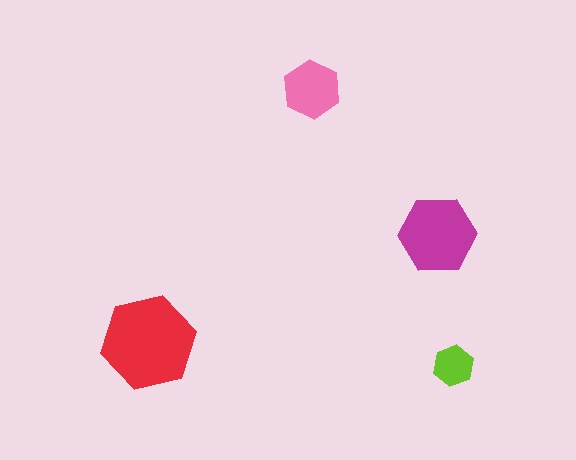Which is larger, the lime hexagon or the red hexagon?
The red one.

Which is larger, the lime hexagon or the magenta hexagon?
The magenta one.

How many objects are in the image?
There are 4 objects in the image.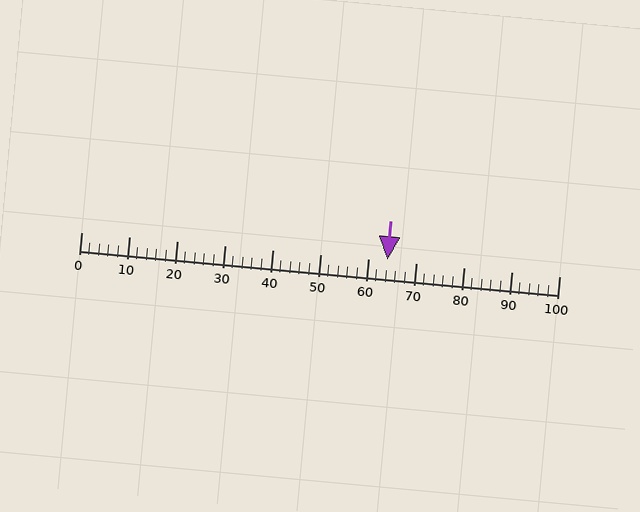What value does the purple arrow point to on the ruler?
The purple arrow points to approximately 64.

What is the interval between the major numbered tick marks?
The major tick marks are spaced 10 units apart.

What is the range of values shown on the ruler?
The ruler shows values from 0 to 100.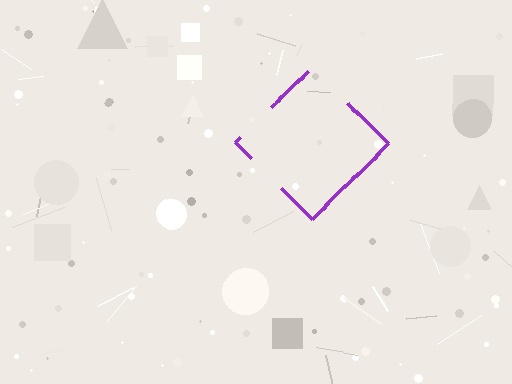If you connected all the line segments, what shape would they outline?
They would outline a diamond.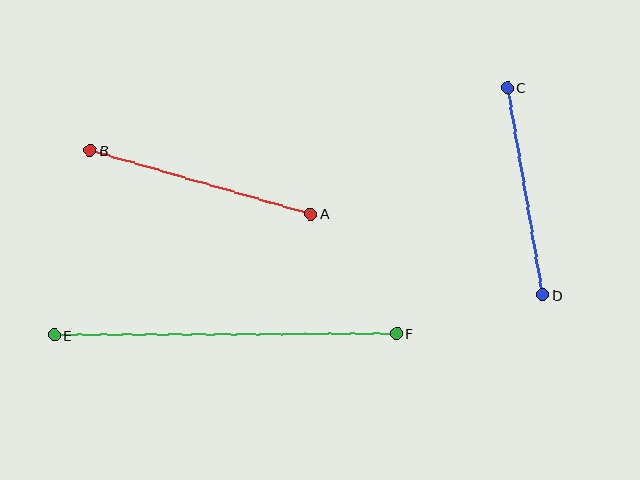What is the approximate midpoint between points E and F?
The midpoint is at approximately (226, 334) pixels.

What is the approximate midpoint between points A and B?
The midpoint is at approximately (201, 182) pixels.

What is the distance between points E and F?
The distance is approximately 342 pixels.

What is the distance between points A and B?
The distance is approximately 230 pixels.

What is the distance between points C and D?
The distance is approximately 210 pixels.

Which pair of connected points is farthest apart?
Points E and F are farthest apart.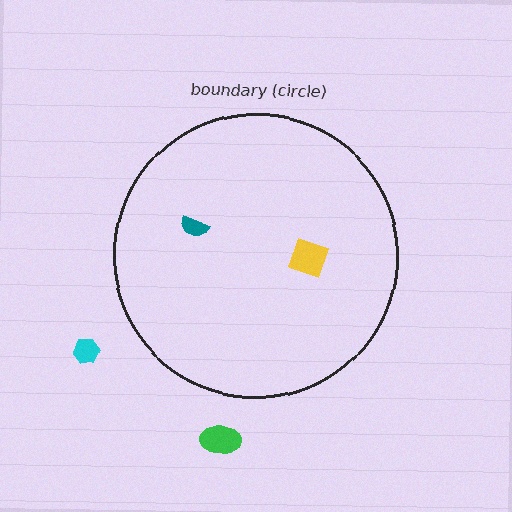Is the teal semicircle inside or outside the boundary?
Inside.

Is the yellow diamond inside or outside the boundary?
Inside.